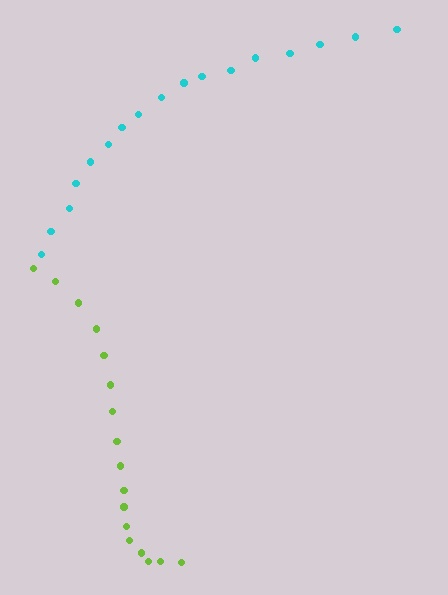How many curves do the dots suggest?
There are 2 distinct paths.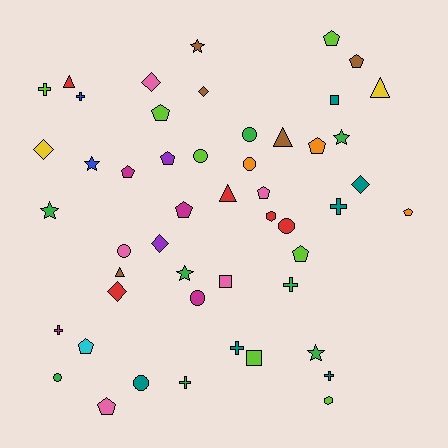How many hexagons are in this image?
There are 2 hexagons.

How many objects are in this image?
There are 50 objects.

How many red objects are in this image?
There are 5 red objects.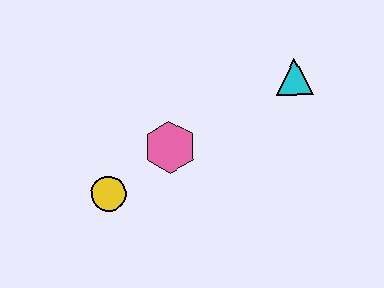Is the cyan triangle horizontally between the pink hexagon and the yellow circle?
No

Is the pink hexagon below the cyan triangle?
Yes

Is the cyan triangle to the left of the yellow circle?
No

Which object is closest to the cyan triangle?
The pink hexagon is closest to the cyan triangle.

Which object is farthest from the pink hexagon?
The cyan triangle is farthest from the pink hexagon.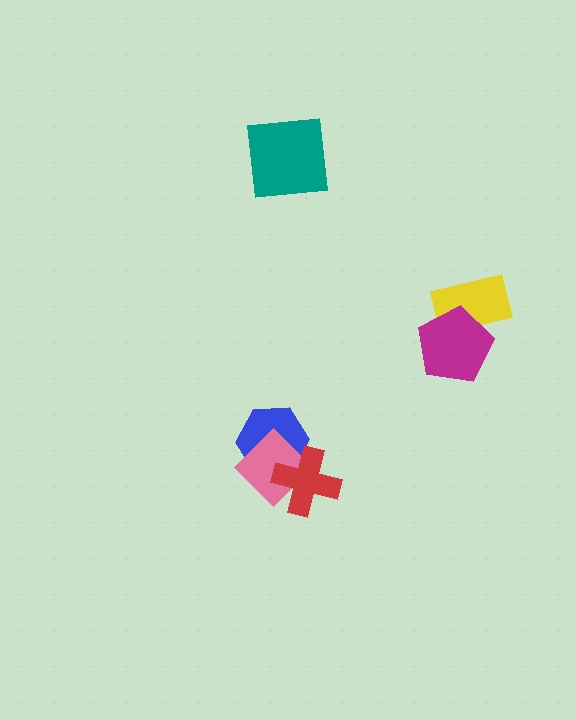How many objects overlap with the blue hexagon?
2 objects overlap with the blue hexagon.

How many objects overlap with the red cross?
2 objects overlap with the red cross.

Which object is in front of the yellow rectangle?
The magenta pentagon is in front of the yellow rectangle.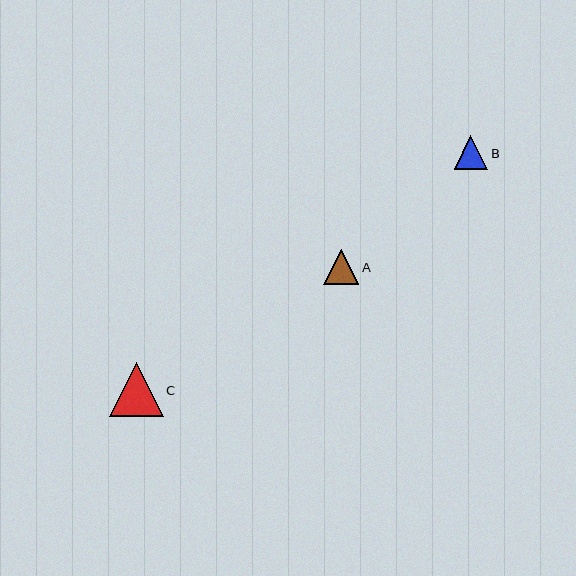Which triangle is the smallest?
Triangle B is the smallest with a size of approximately 34 pixels.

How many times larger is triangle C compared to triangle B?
Triangle C is approximately 1.6 times the size of triangle B.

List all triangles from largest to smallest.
From largest to smallest: C, A, B.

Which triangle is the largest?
Triangle C is the largest with a size of approximately 54 pixels.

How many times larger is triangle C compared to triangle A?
Triangle C is approximately 1.5 times the size of triangle A.